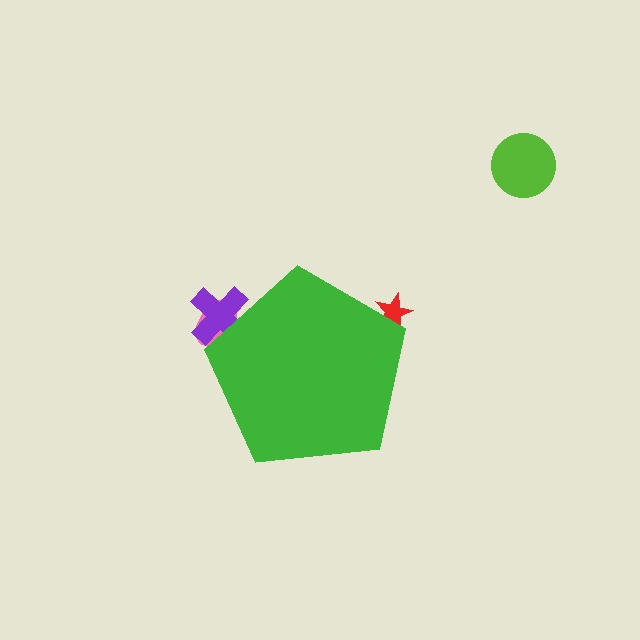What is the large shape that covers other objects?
A green pentagon.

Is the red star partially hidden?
Yes, the red star is partially hidden behind the green pentagon.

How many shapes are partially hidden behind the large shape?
3 shapes are partially hidden.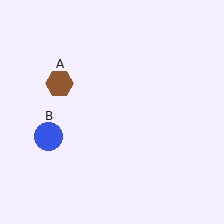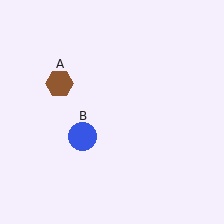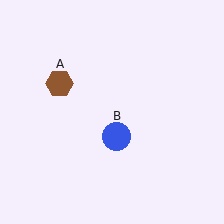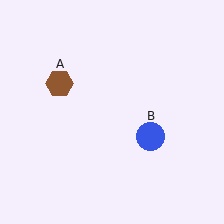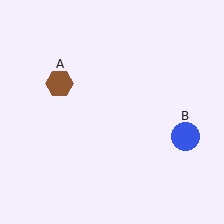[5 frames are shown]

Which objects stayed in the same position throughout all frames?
Brown hexagon (object A) remained stationary.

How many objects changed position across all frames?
1 object changed position: blue circle (object B).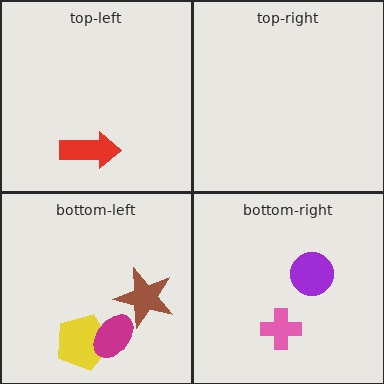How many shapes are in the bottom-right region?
2.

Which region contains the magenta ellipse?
The bottom-left region.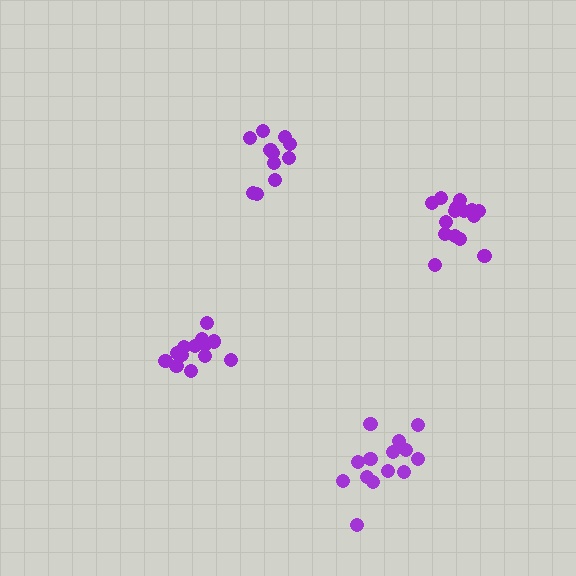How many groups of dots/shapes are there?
There are 4 groups.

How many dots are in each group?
Group 1: 13 dots, Group 2: 14 dots, Group 3: 15 dots, Group 4: 11 dots (53 total).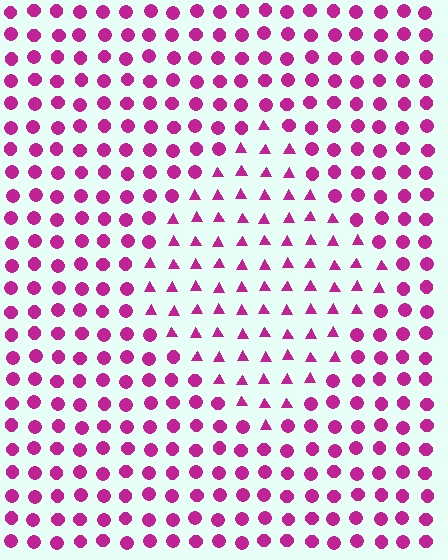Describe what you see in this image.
The image is filled with small magenta elements arranged in a uniform grid. A diamond-shaped region contains triangles, while the surrounding area contains circles. The boundary is defined purely by the change in element shape.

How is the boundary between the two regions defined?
The boundary is defined by a change in element shape: triangles inside vs. circles outside. All elements share the same color and spacing.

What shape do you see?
I see a diamond.